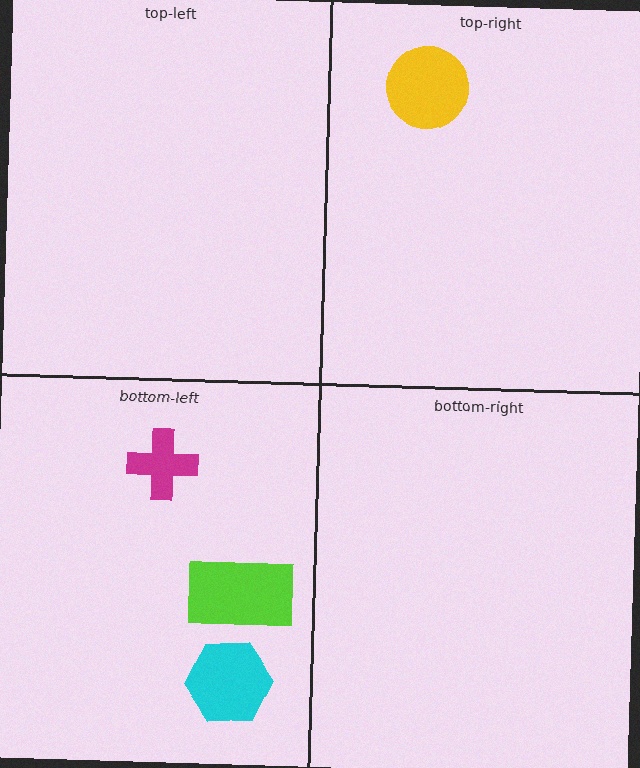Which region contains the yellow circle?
The top-right region.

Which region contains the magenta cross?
The bottom-left region.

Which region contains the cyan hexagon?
The bottom-left region.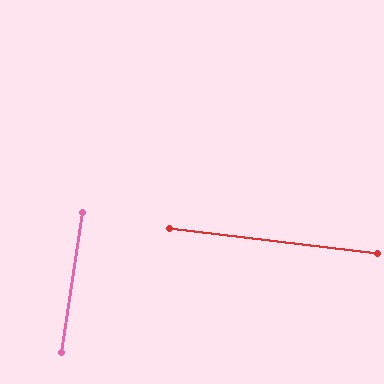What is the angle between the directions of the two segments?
Approximately 89 degrees.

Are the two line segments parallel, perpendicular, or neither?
Perpendicular — they meet at approximately 89°.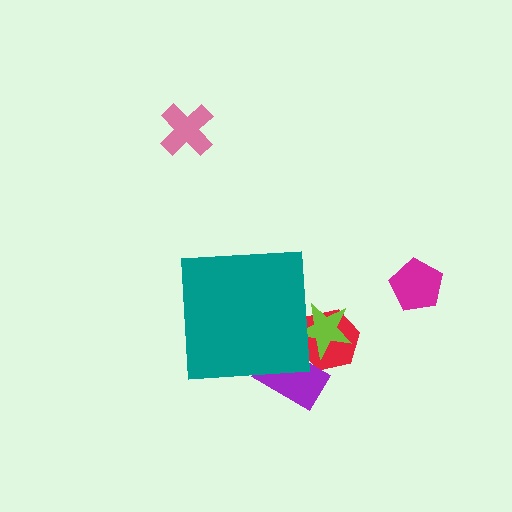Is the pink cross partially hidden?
No, the pink cross is fully visible.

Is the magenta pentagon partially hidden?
No, the magenta pentagon is fully visible.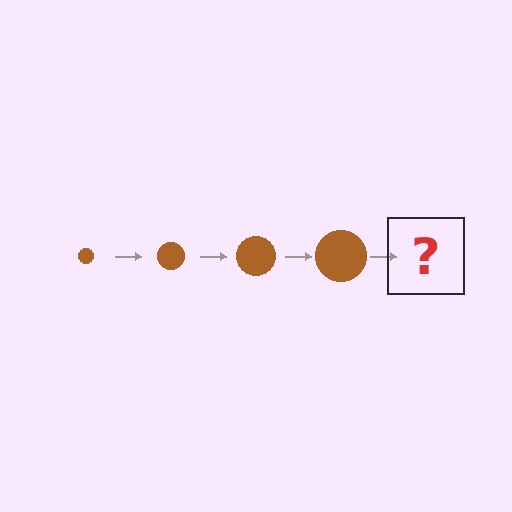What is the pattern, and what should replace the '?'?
The pattern is that the circle gets progressively larger each step. The '?' should be a brown circle, larger than the previous one.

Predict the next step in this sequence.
The next step is a brown circle, larger than the previous one.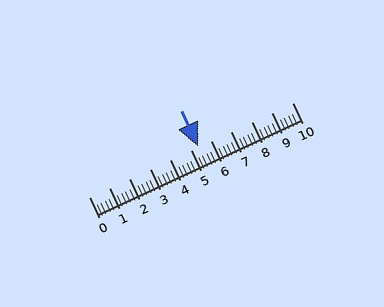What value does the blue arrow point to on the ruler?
The blue arrow points to approximately 5.4.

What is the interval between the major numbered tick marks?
The major tick marks are spaced 1 units apart.